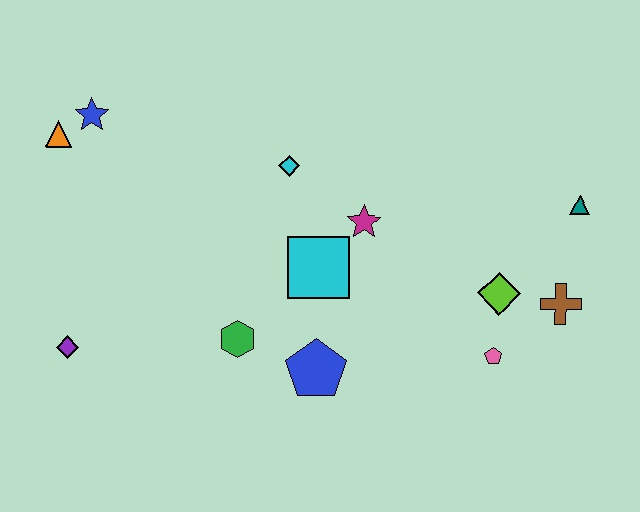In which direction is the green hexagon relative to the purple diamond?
The green hexagon is to the right of the purple diamond.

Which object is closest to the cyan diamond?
The magenta star is closest to the cyan diamond.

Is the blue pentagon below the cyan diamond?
Yes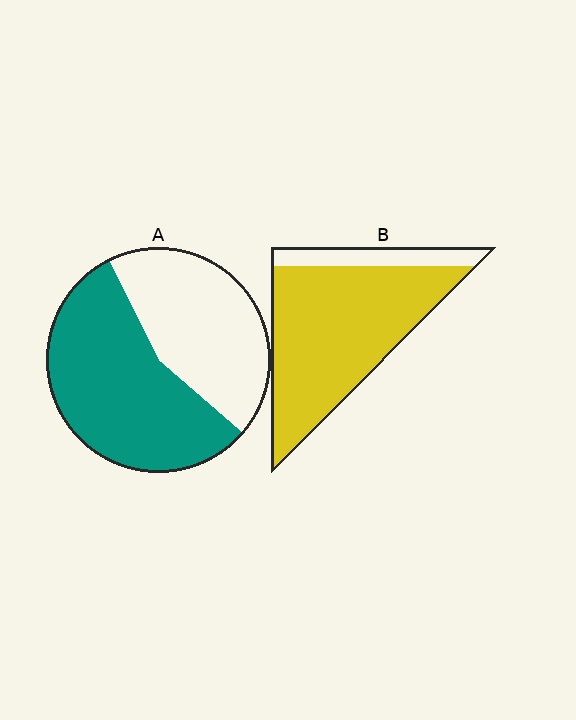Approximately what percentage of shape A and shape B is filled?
A is approximately 55% and B is approximately 85%.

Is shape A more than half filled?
Yes.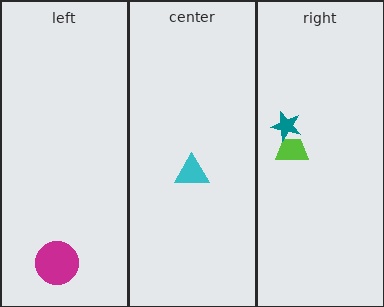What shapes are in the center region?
The cyan triangle.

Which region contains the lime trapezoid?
The right region.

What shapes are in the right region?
The lime trapezoid, the teal star.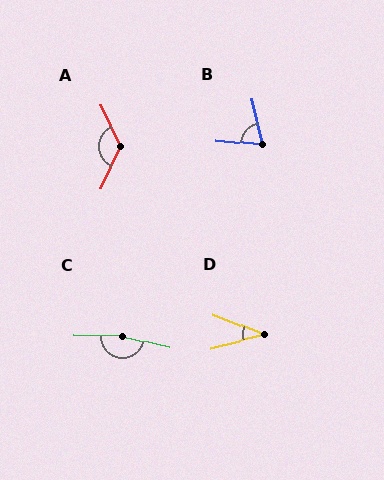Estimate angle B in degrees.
Approximately 71 degrees.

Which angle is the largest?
C, at approximately 166 degrees.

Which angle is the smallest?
D, at approximately 36 degrees.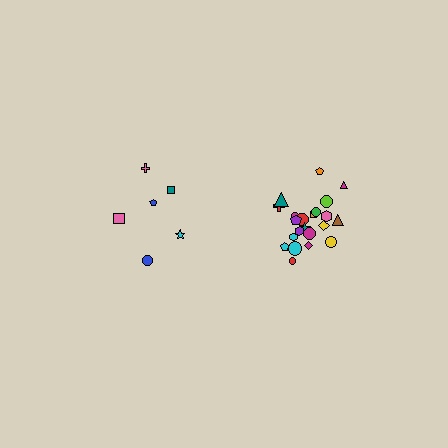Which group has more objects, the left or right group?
The right group.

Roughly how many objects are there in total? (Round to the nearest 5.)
Roughly 30 objects in total.